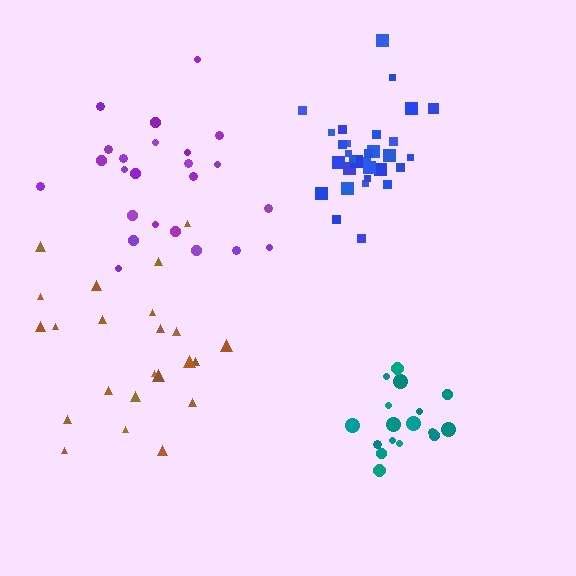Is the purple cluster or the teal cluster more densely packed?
Teal.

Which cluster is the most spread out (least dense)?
Brown.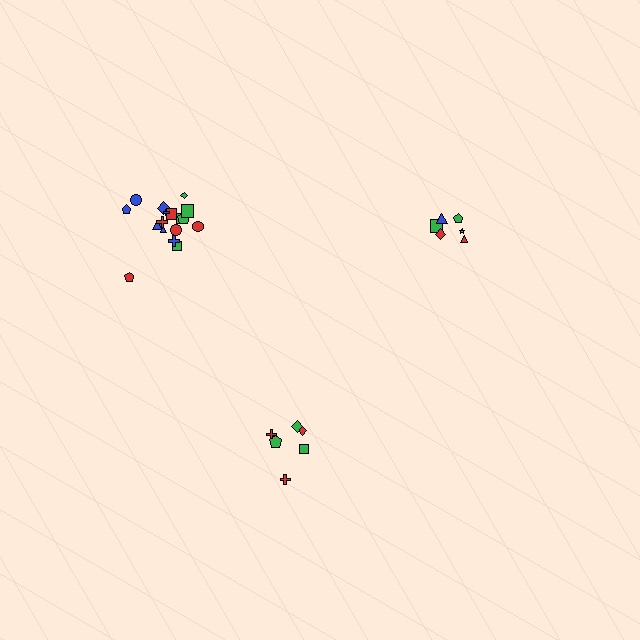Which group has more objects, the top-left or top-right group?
The top-left group.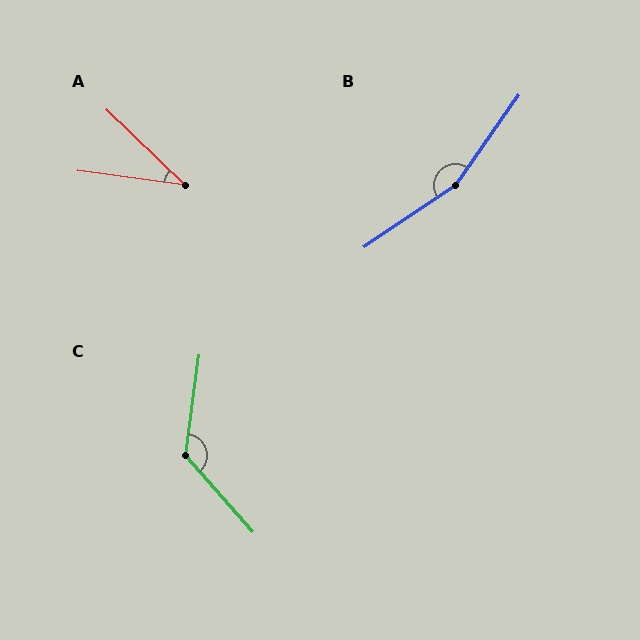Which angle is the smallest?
A, at approximately 37 degrees.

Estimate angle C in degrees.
Approximately 131 degrees.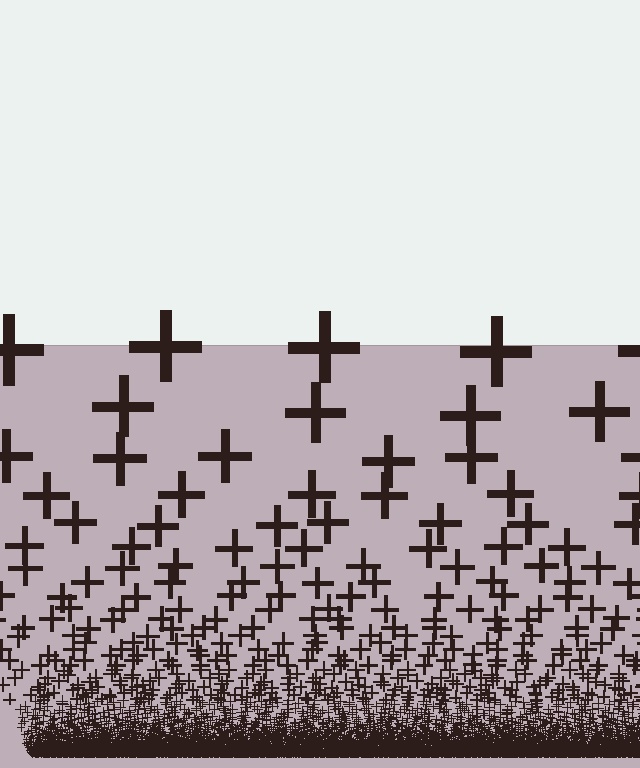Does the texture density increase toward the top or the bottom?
Density increases toward the bottom.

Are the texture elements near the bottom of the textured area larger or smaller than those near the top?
Smaller. The gradient is inverted — elements near the bottom are smaller and denser.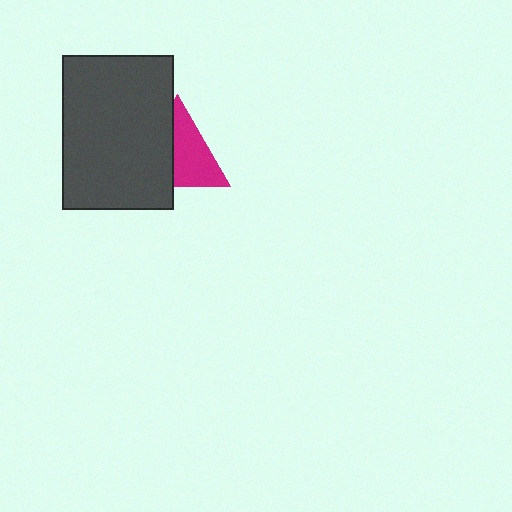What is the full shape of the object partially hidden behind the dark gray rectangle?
The partially hidden object is a magenta triangle.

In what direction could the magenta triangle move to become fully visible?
The magenta triangle could move right. That would shift it out from behind the dark gray rectangle entirely.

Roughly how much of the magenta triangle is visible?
About half of it is visible (roughly 57%).